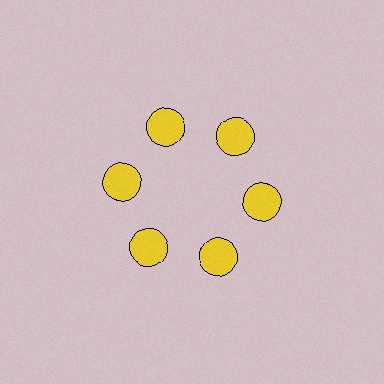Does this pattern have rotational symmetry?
Yes, this pattern has 6-fold rotational symmetry. It looks the same after rotating 60 degrees around the center.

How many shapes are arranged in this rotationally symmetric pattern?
There are 6 shapes, arranged in 6 groups of 1.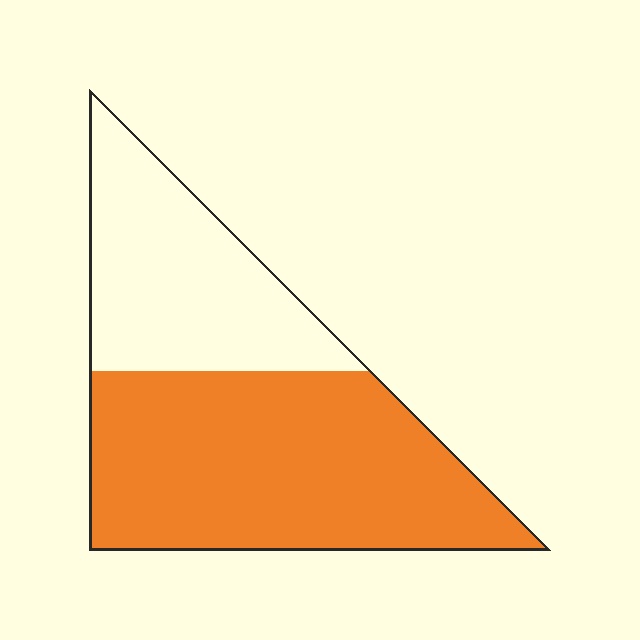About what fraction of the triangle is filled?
About five eighths (5/8).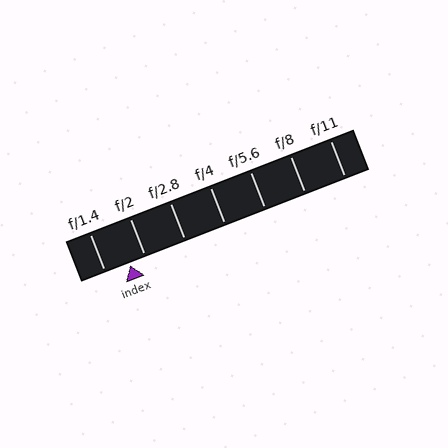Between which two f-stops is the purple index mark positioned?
The index mark is between f/1.4 and f/2.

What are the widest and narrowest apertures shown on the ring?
The widest aperture shown is f/1.4 and the narrowest is f/11.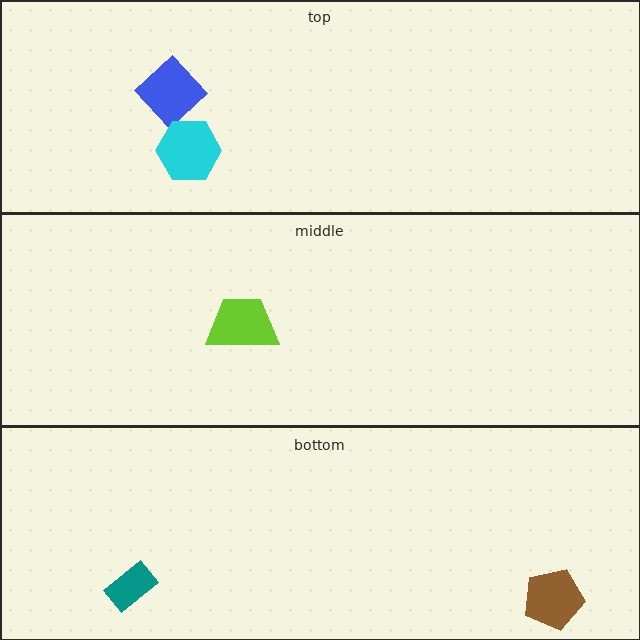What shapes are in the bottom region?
The brown pentagon, the teal rectangle.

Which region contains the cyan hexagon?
The top region.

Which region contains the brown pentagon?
The bottom region.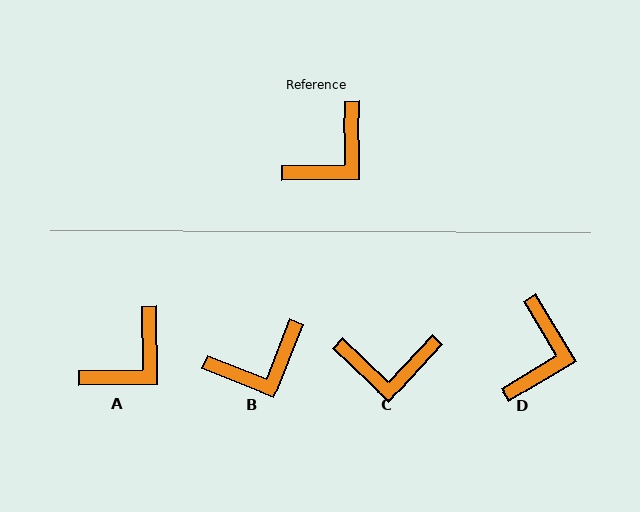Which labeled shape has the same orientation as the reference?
A.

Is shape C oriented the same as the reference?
No, it is off by about 44 degrees.